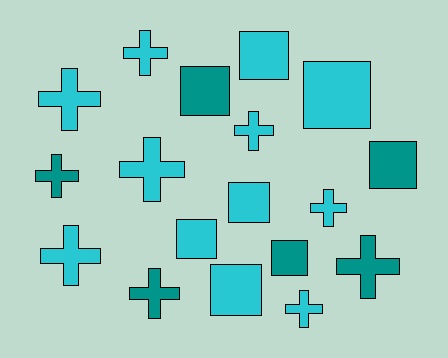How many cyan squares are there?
There are 5 cyan squares.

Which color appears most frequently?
Cyan, with 12 objects.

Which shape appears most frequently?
Cross, with 10 objects.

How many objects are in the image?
There are 18 objects.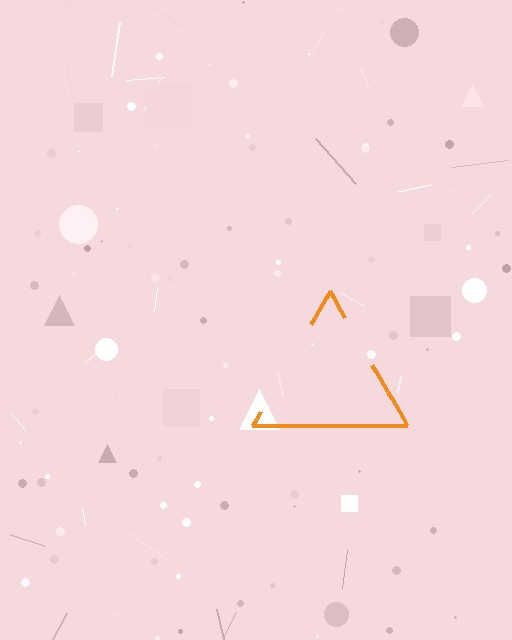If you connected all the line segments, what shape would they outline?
They would outline a triangle.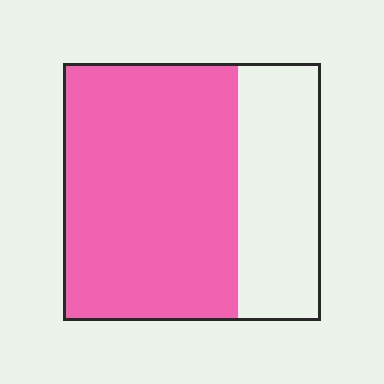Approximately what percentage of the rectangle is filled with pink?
Approximately 70%.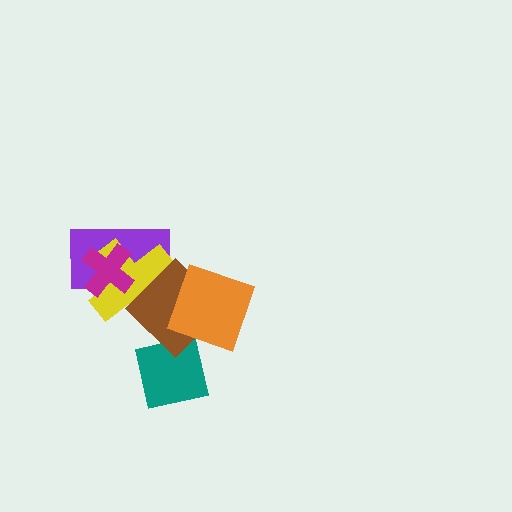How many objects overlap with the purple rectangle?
3 objects overlap with the purple rectangle.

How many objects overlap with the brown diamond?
4 objects overlap with the brown diamond.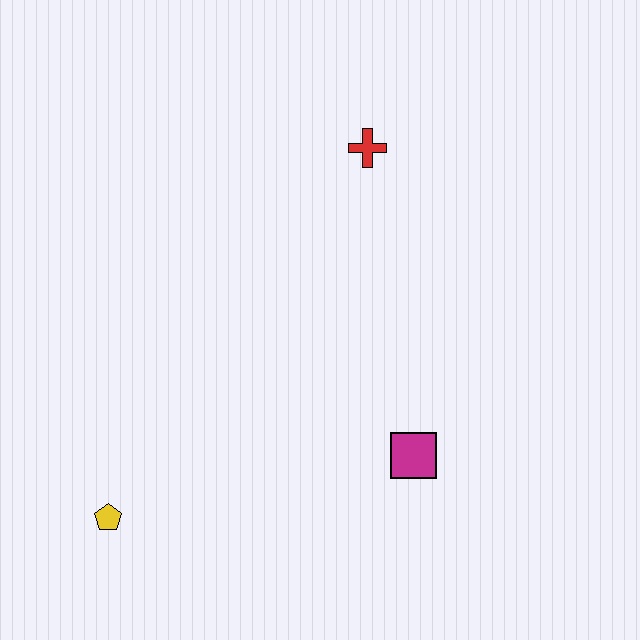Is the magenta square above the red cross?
No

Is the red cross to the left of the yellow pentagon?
No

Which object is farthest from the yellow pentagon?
The red cross is farthest from the yellow pentagon.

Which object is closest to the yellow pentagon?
The magenta square is closest to the yellow pentagon.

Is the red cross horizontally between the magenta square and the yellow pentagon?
Yes